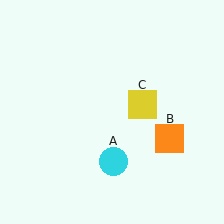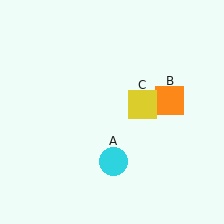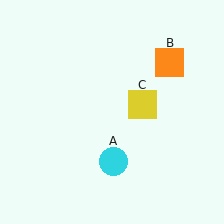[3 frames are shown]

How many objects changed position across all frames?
1 object changed position: orange square (object B).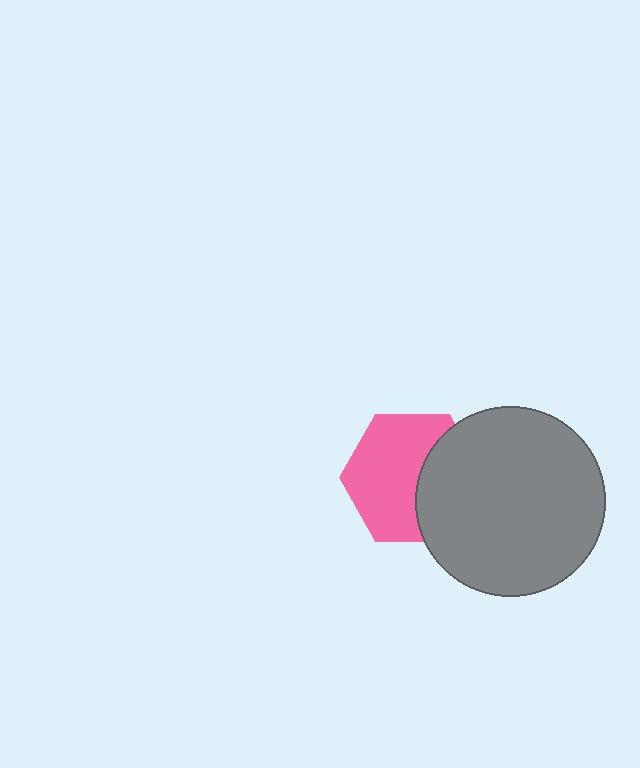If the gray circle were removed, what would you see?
You would see the complete pink hexagon.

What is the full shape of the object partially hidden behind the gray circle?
The partially hidden object is a pink hexagon.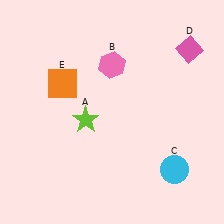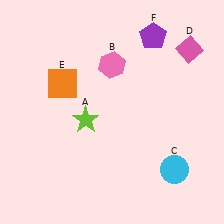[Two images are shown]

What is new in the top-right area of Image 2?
A purple pentagon (F) was added in the top-right area of Image 2.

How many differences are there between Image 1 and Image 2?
There is 1 difference between the two images.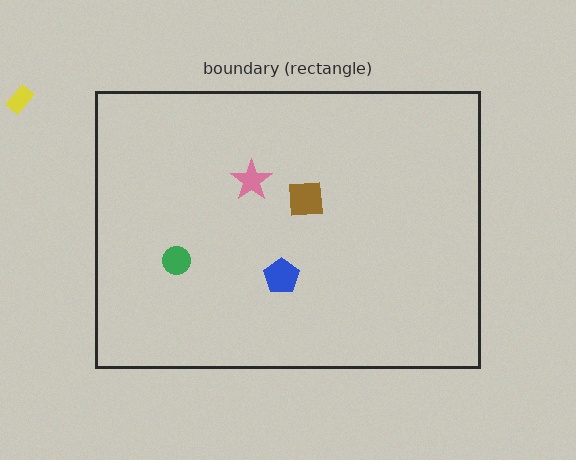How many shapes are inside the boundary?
4 inside, 1 outside.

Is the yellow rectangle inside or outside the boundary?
Outside.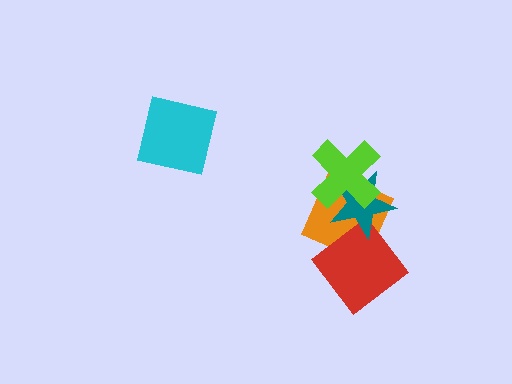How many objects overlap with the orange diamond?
3 objects overlap with the orange diamond.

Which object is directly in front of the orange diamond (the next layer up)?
The red diamond is directly in front of the orange diamond.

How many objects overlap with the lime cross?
2 objects overlap with the lime cross.